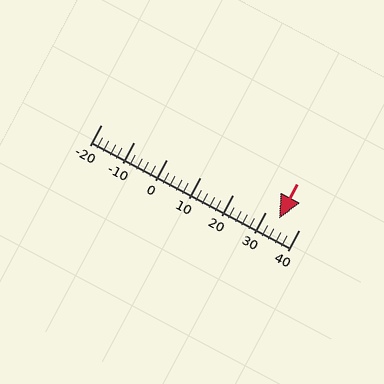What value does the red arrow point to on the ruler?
The red arrow points to approximately 34.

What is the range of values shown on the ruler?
The ruler shows values from -20 to 40.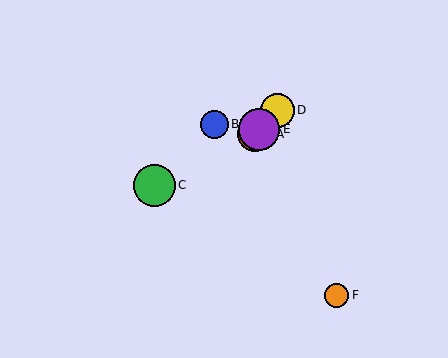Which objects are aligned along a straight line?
Objects A, D, E are aligned along a straight line.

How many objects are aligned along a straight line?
3 objects (A, D, E) are aligned along a straight line.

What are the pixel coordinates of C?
Object C is at (155, 185).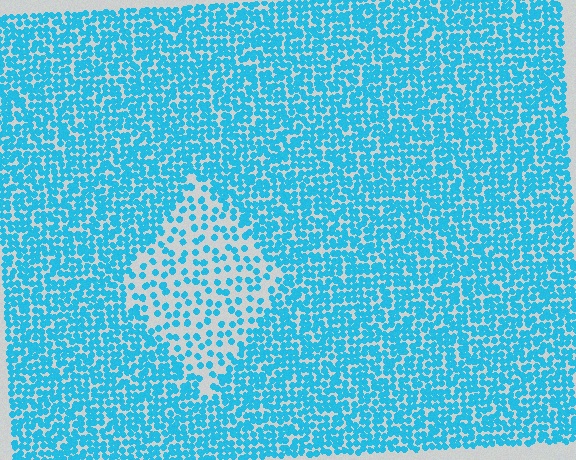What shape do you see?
I see a diamond.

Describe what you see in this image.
The image contains small cyan elements arranged at two different densities. A diamond-shaped region is visible where the elements are less densely packed than the surrounding area.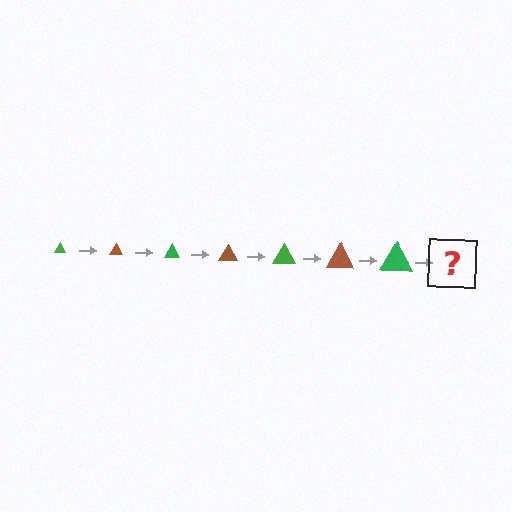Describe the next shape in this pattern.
It should be a brown triangle, larger than the previous one.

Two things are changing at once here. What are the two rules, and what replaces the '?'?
The two rules are that the triangle grows larger each step and the color cycles through green and brown. The '?' should be a brown triangle, larger than the previous one.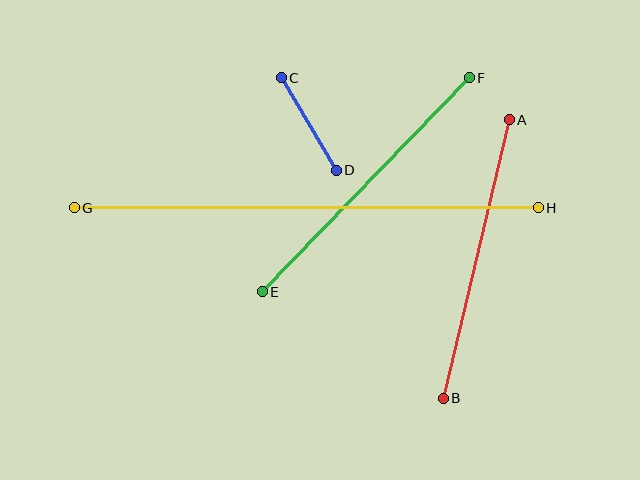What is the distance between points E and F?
The distance is approximately 298 pixels.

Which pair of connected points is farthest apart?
Points G and H are farthest apart.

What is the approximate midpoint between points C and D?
The midpoint is at approximately (309, 124) pixels.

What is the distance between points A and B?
The distance is approximately 286 pixels.